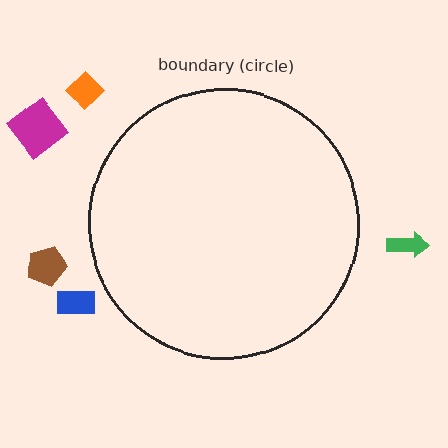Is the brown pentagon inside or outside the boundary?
Outside.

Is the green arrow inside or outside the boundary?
Outside.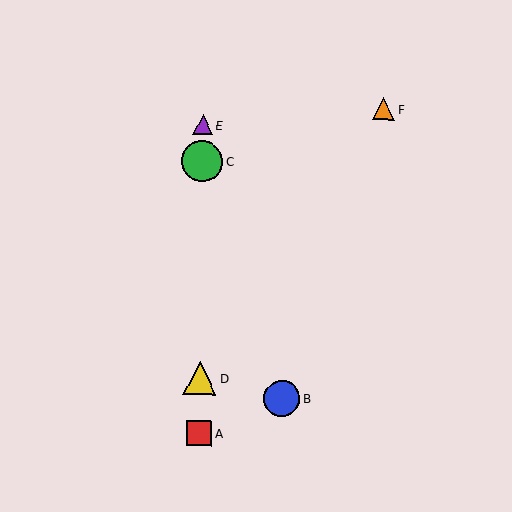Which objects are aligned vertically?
Objects A, C, D, E are aligned vertically.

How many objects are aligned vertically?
4 objects (A, C, D, E) are aligned vertically.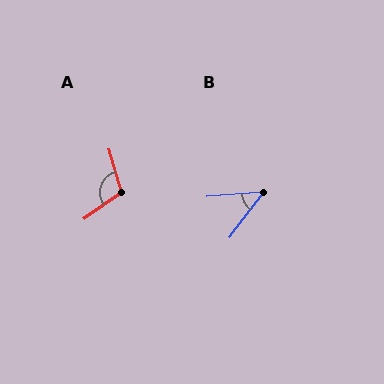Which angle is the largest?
A, at approximately 109 degrees.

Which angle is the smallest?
B, at approximately 48 degrees.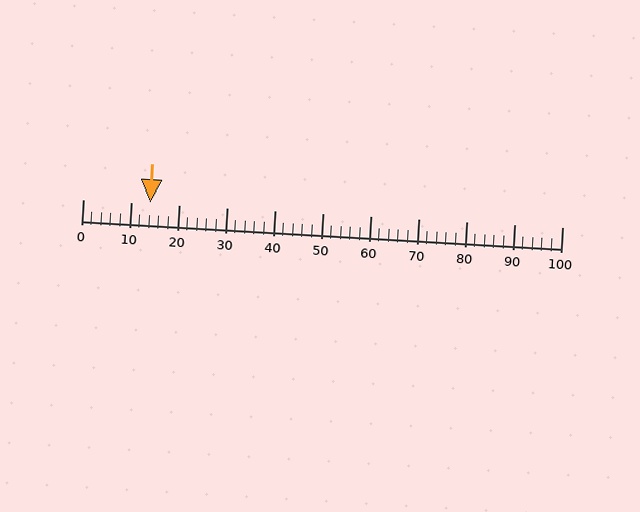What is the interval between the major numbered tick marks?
The major tick marks are spaced 10 units apart.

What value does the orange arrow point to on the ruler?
The orange arrow points to approximately 14.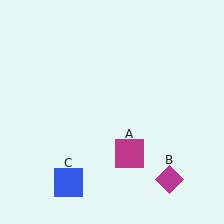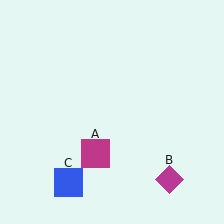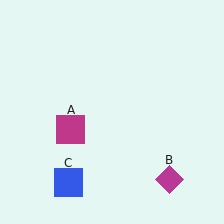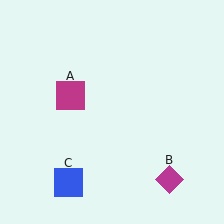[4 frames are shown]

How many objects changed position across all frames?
1 object changed position: magenta square (object A).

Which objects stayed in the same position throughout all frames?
Magenta diamond (object B) and blue square (object C) remained stationary.